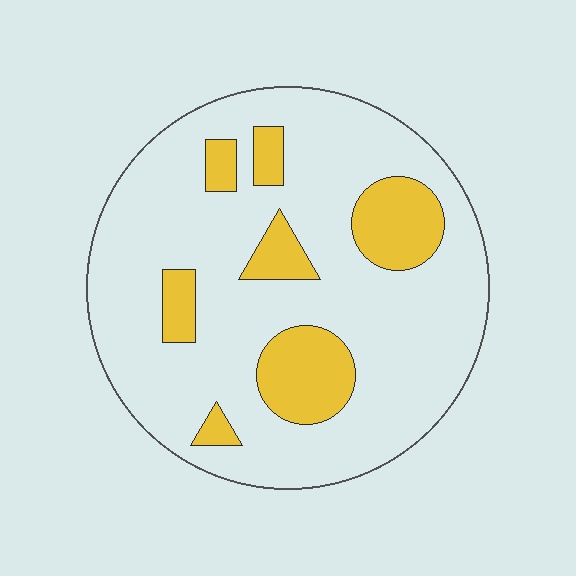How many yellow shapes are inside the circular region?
7.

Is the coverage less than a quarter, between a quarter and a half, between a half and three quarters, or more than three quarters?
Less than a quarter.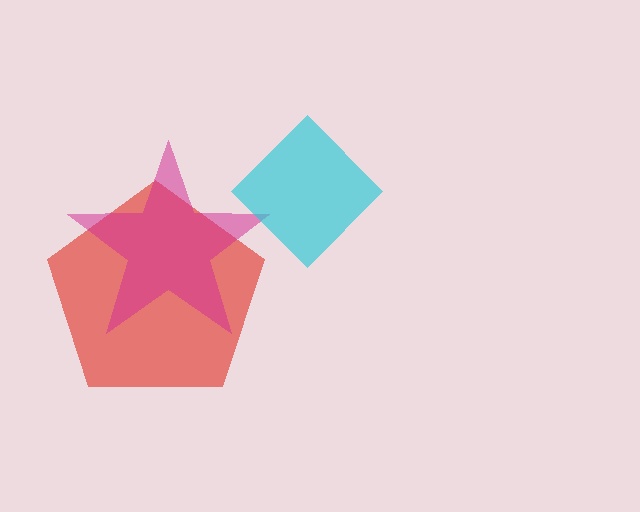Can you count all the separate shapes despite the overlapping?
Yes, there are 3 separate shapes.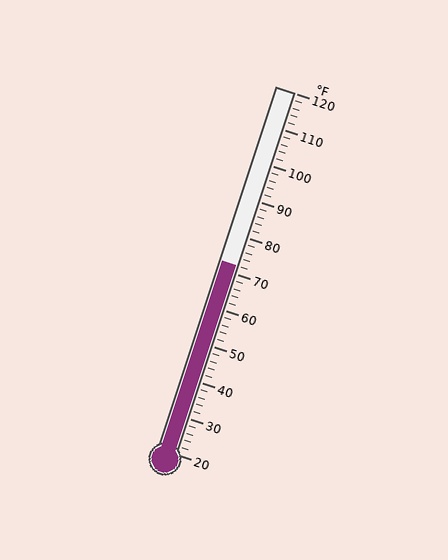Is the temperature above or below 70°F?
The temperature is above 70°F.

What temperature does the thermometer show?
The thermometer shows approximately 72°F.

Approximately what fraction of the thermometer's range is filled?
The thermometer is filled to approximately 50% of its range.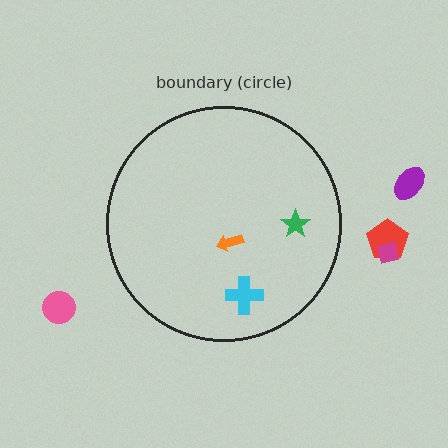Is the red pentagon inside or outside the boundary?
Outside.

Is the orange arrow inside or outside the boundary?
Inside.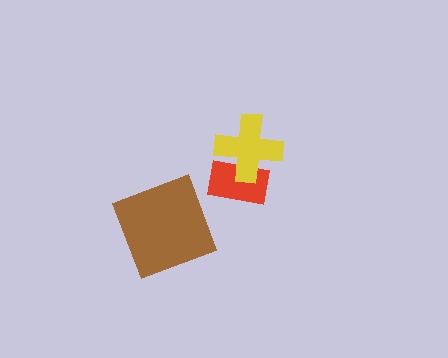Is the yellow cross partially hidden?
No, no other shape covers it.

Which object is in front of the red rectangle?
The yellow cross is in front of the red rectangle.